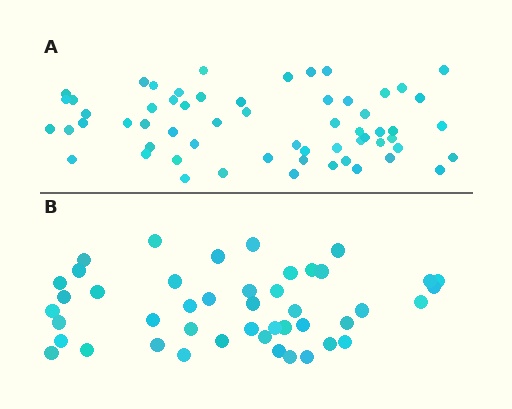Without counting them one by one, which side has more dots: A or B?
Region A (the top region) has more dots.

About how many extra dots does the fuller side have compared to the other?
Region A has approximately 15 more dots than region B.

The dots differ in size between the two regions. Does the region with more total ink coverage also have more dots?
No. Region B has more total ink coverage because its dots are larger, but region A actually contains more individual dots. Total area can be misleading — the number of items is what matters here.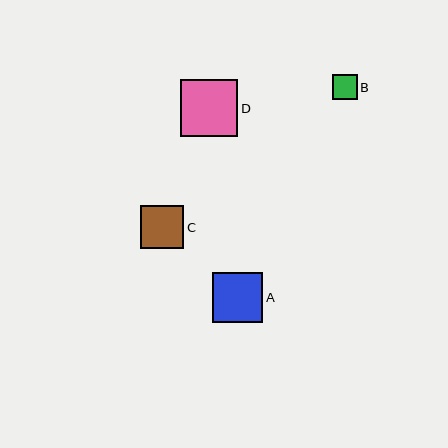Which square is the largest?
Square D is the largest with a size of approximately 57 pixels.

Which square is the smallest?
Square B is the smallest with a size of approximately 25 pixels.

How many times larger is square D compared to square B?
Square D is approximately 2.3 times the size of square B.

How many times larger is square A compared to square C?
Square A is approximately 1.2 times the size of square C.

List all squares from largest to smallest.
From largest to smallest: D, A, C, B.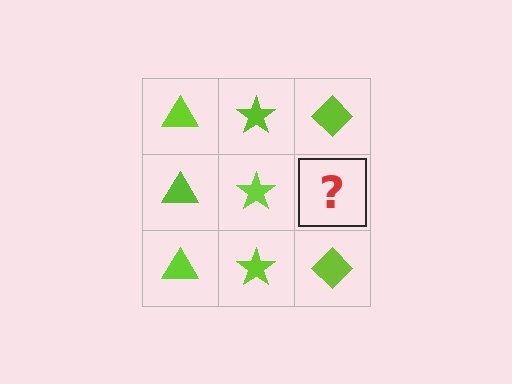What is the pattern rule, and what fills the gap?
The rule is that each column has a consistent shape. The gap should be filled with a lime diamond.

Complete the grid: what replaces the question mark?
The question mark should be replaced with a lime diamond.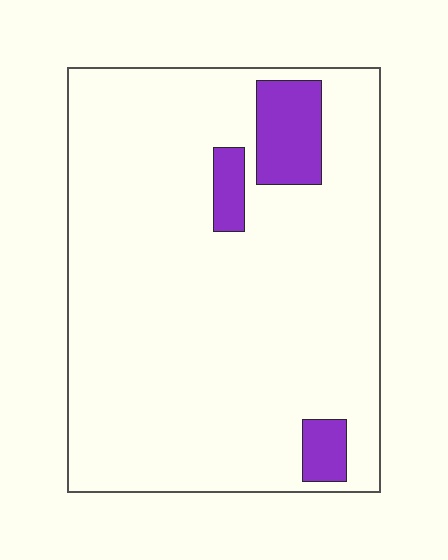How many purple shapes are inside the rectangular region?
3.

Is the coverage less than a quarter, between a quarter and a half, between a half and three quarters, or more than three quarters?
Less than a quarter.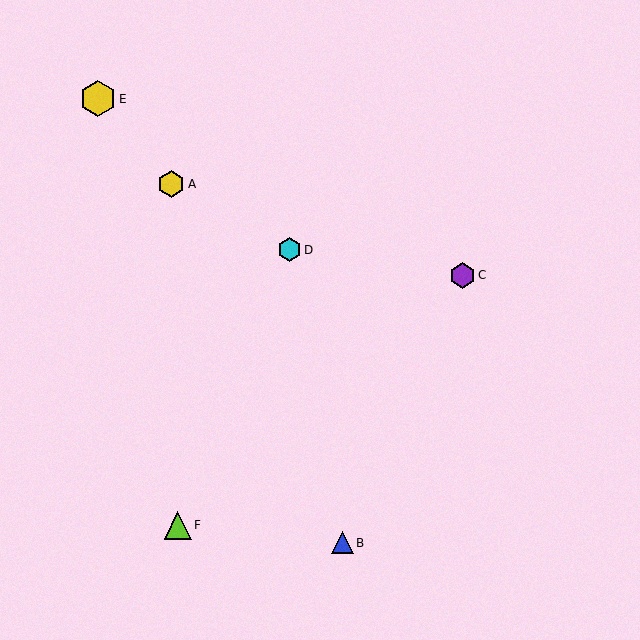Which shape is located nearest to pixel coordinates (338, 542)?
The blue triangle (labeled B) at (342, 543) is nearest to that location.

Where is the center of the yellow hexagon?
The center of the yellow hexagon is at (171, 184).